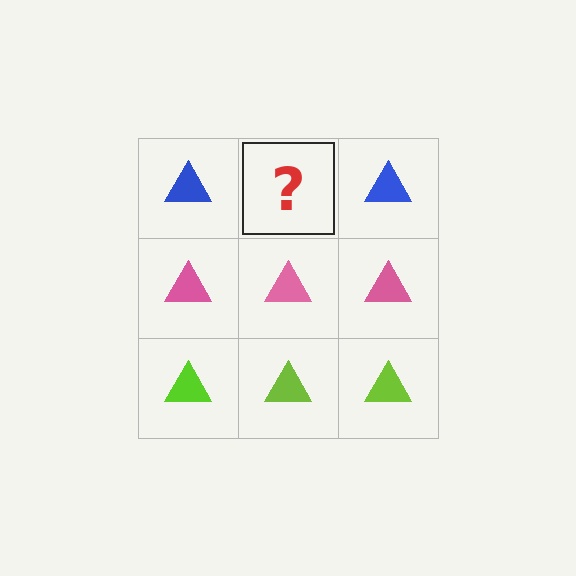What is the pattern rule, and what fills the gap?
The rule is that each row has a consistent color. The gap should be filled with a blue triangle.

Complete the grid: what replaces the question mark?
The question mark should be replaced with a blue triangle.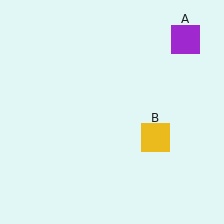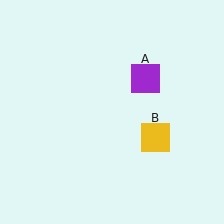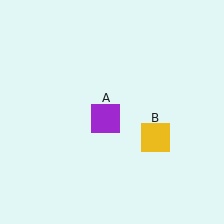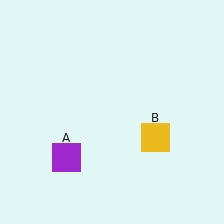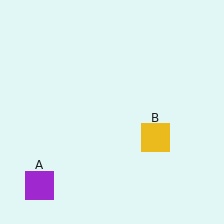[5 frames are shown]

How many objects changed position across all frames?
1 object changed position: purple square (object A).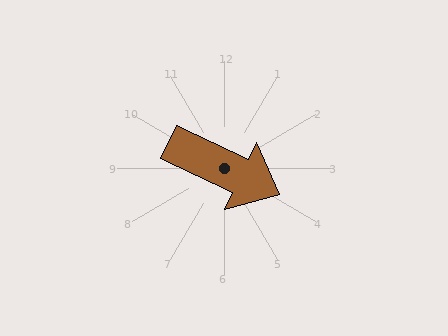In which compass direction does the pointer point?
Southeast.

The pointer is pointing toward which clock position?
Roughly 4 o'clock.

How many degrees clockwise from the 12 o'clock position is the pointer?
Approximately 115 degrees.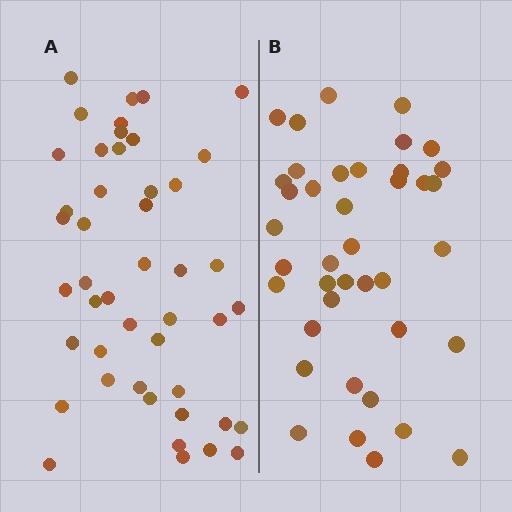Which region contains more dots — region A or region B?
Region A (the left region) has more dots.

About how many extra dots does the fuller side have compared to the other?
Region A has about 6 more dots than region B.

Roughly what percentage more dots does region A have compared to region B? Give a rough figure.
About 15% more.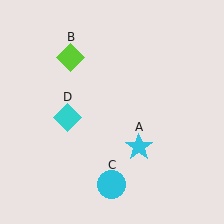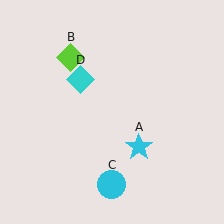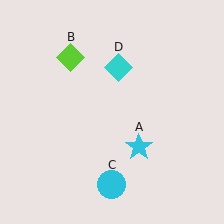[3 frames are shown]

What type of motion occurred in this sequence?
The cyan diamond (object D) rotated clockwise around the center of the scene.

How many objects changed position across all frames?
1 object changed position: cyan diamond (object D).